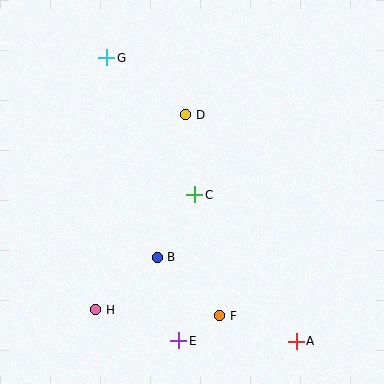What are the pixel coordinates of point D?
Point D is at (186, 115).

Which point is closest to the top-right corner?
Point D is closest to the top-right corner.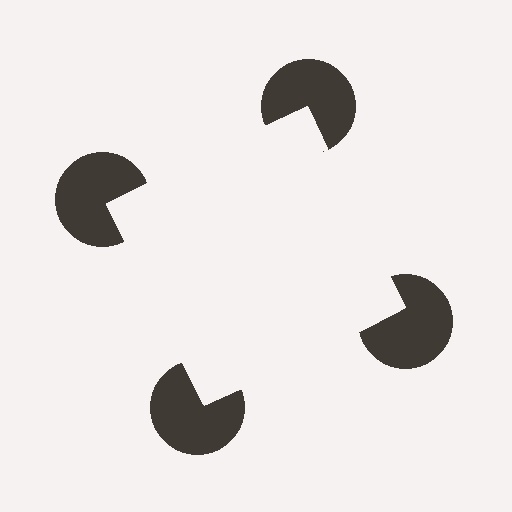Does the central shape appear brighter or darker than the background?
It typically appears slightly brighter than the background, even though no actual brightness change is drawn.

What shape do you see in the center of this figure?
An illusory square — its edges are inferred from the aligned wedge cuts in the pac-man discs, not physically drawn.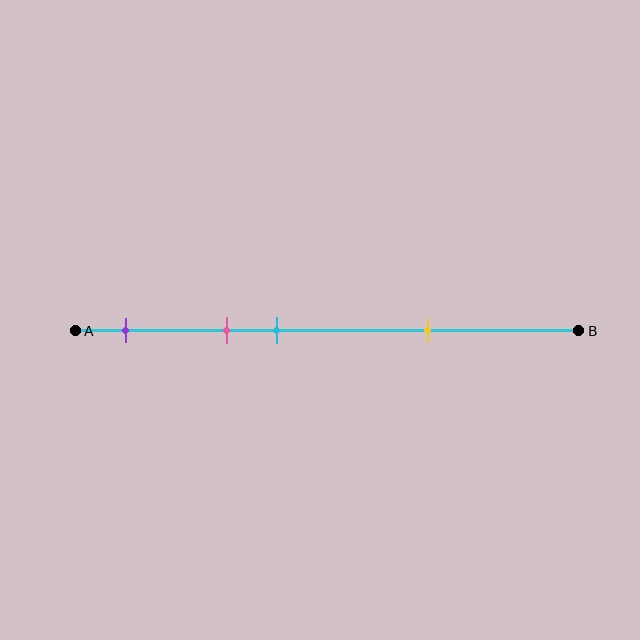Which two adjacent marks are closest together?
The pink and cyan marks are the closest adjacent pair.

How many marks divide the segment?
There are 4 marks dividing the segment.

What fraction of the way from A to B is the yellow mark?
The yellow mark is approximately 70% (0.7) of the way from A to B.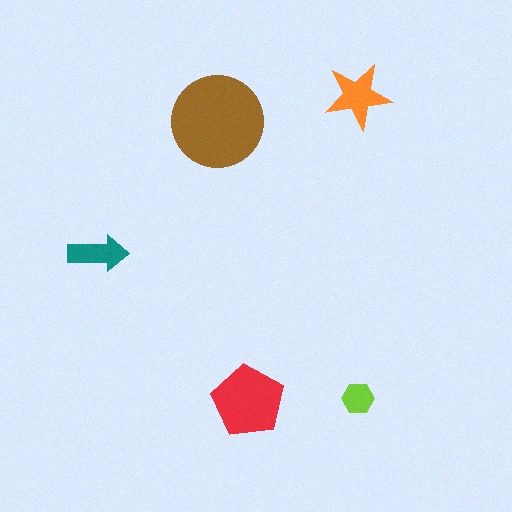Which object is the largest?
The brown circle.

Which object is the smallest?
The lime hexagon.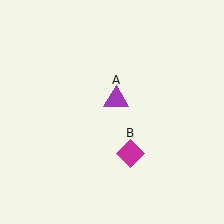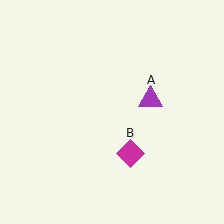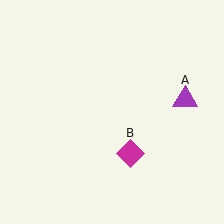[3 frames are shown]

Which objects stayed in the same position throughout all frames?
Magenta diamond (object B) remained stationary.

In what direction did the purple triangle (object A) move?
The purple triangle (object A) moved right.